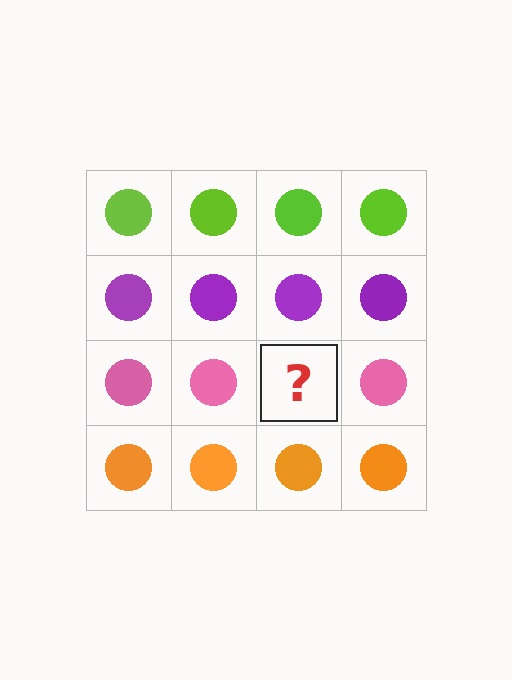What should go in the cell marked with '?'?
The missing cell should contain a pink circle.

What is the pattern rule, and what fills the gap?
The rule is that each row has a consistent color. The gap should be filled with a pink circle.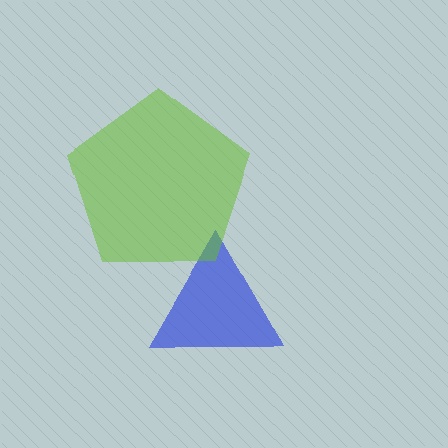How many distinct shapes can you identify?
There are 2 distinct shapes: a blue triangle, a lime pentagon.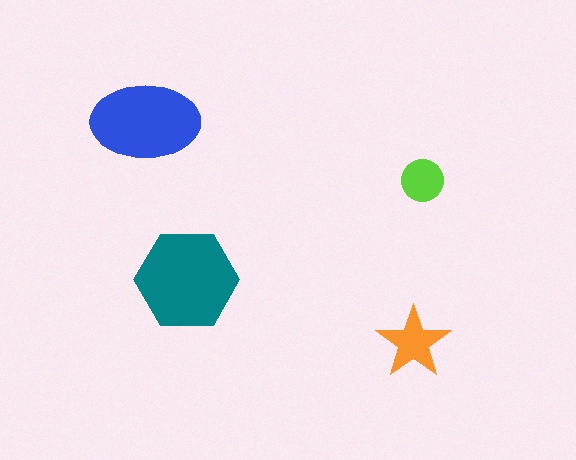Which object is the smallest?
The lime circle.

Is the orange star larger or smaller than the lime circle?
Larger.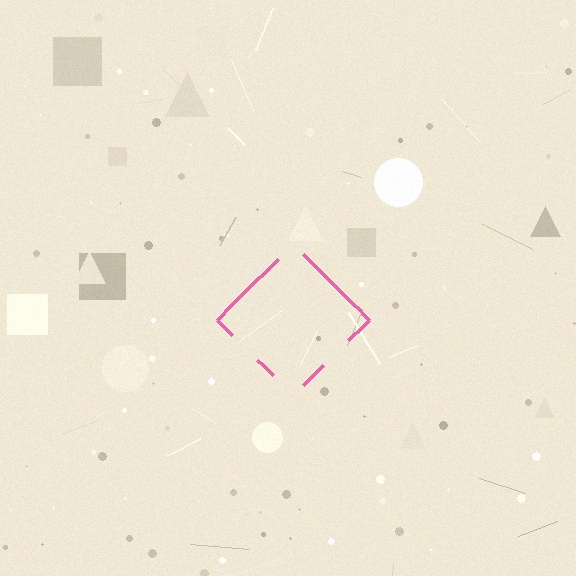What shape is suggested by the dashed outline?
The dashed outline suggests a diamond.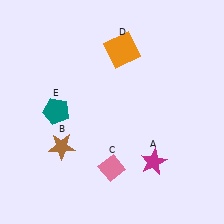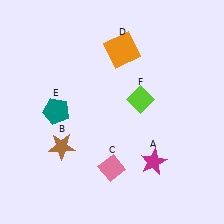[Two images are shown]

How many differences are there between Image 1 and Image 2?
There is 1 difference between the two images.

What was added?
A lime diamond (F) was added in Image 2.